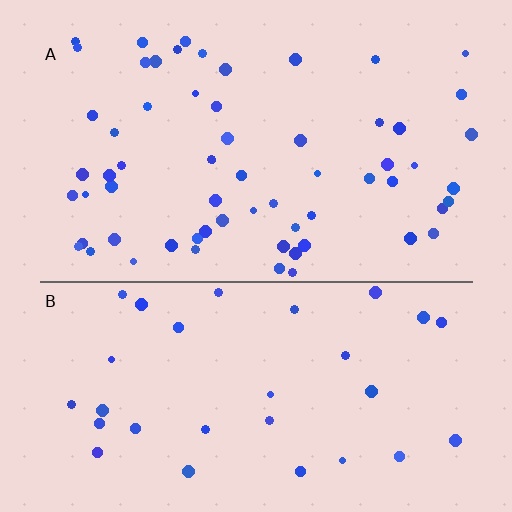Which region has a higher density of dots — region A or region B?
A (the top).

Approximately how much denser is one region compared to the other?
Approximately 2.0× — region A over region B.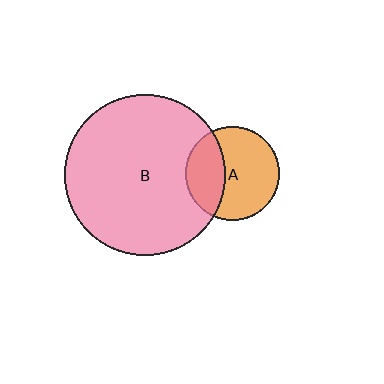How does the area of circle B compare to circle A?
Approximately 2.9 times.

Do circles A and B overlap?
Yes.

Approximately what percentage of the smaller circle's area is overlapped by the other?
Approximately 35%.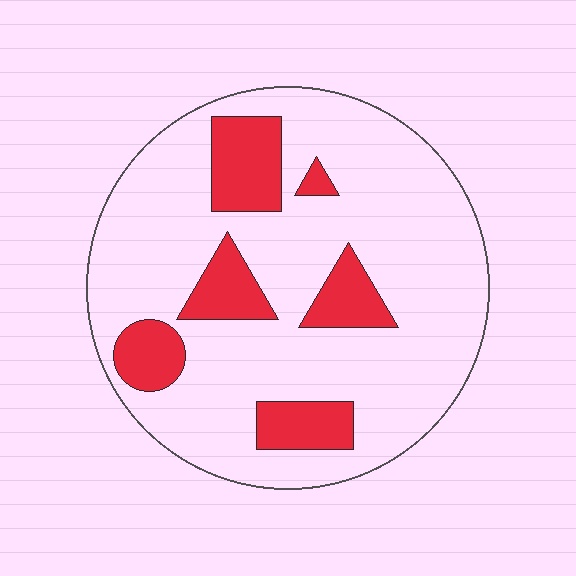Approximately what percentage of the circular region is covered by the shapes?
Approximately 20%.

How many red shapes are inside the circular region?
6.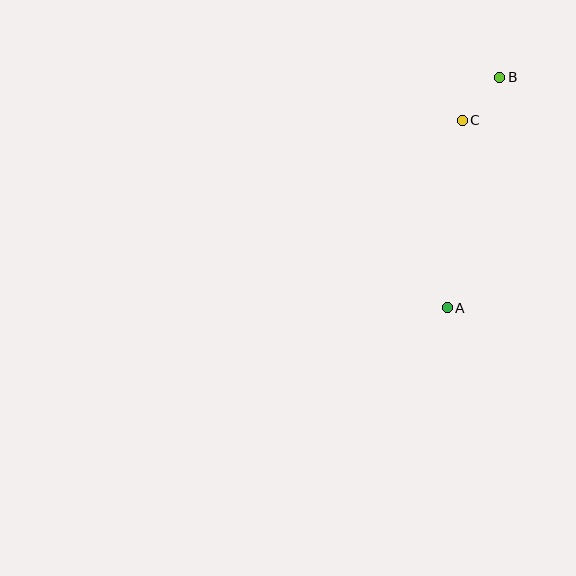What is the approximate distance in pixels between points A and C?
The distance between A and C is approximately 188 pixels.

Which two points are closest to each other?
Points B and C are closest to each other.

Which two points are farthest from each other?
Points A and B are farthest from each other.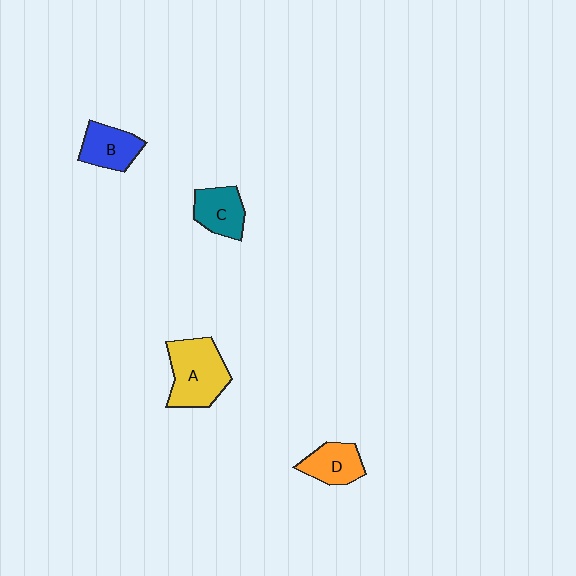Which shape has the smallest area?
Shape D (orange).